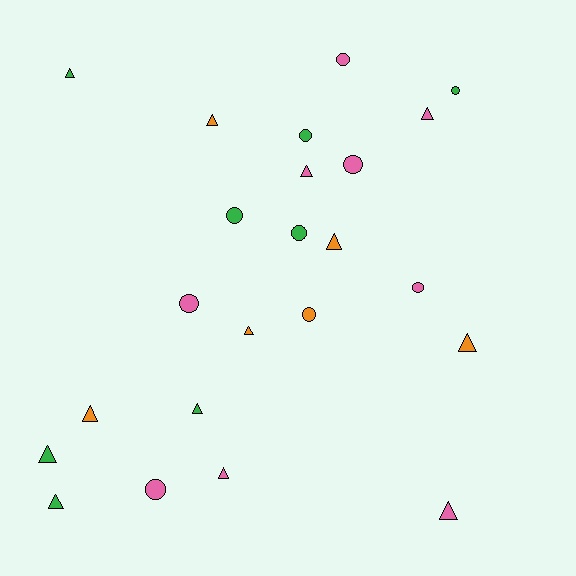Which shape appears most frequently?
Triangle, with 13 objects.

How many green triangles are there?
There are 4 green triangles.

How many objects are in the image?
There are 23 objects.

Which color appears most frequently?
Pink, with 9 objects.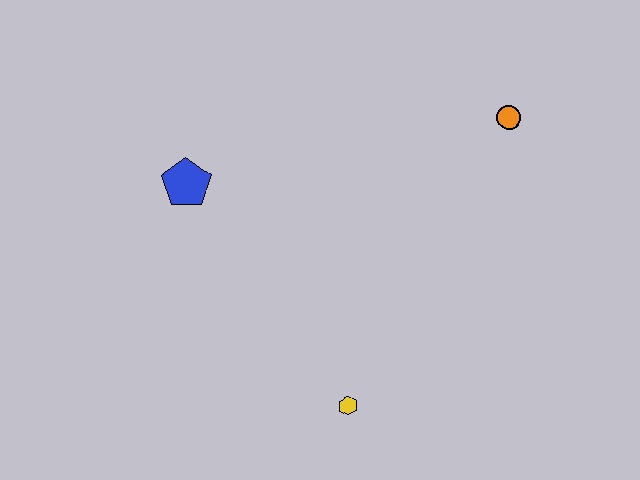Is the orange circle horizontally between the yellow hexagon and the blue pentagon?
No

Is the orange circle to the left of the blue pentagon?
No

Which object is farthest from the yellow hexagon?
The orange circle is farthest from the yellow hexagon.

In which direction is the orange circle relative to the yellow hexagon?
The orange circle is above the yellow hexagon.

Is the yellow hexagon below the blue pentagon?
Yes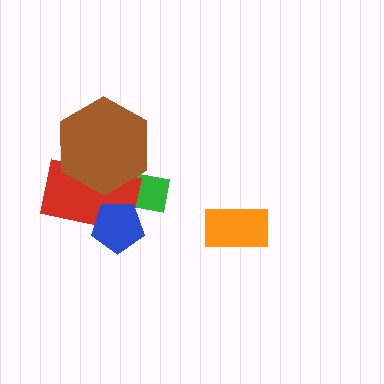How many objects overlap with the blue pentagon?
2 objects overlap with the blue pentagon.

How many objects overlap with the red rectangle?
3 objects overlap with the red rectangle.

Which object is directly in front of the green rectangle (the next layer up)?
The red rectangle is directly in front of the green rectangle.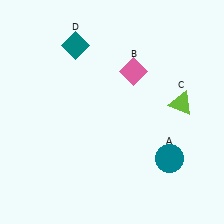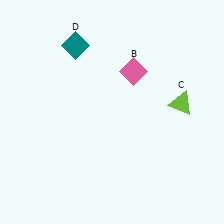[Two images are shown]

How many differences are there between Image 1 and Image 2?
There is 1 difference between the two images.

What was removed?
The teal circle (A) was removed in Image 2.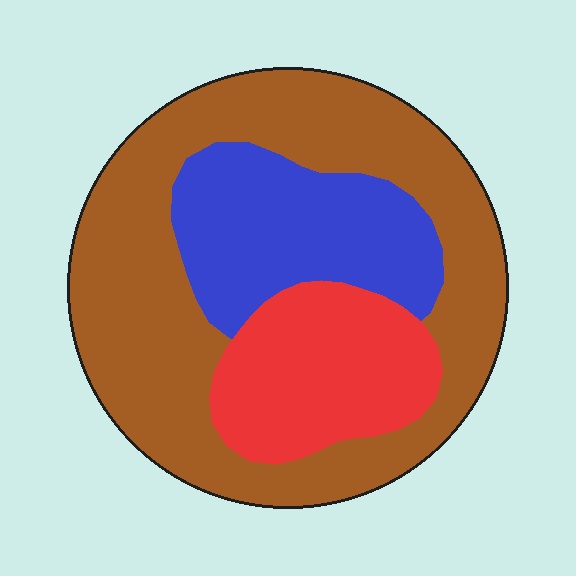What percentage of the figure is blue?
Blue takes up about one quarter (1/4) of the figure.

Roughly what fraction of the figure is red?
Red takes up about one fifth (1/5) of the figure.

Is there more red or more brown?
Brown.